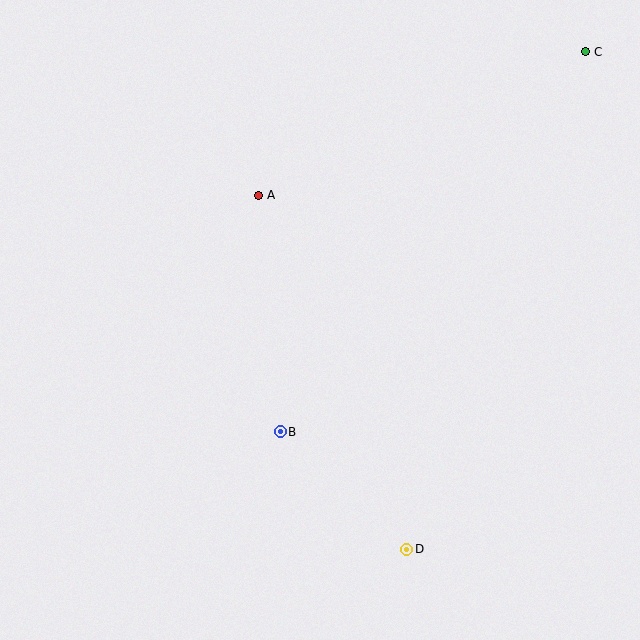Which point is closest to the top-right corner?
Point C is closest to the top-right corner.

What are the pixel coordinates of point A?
Point A is at (259, 195).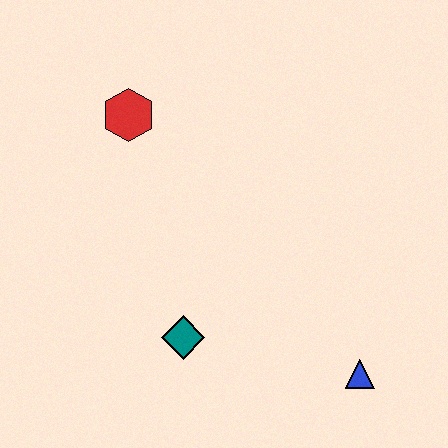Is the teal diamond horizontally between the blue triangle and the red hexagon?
Yes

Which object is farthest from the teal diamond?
The red hexagon is farthest from the teal diamond.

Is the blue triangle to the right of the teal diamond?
Yes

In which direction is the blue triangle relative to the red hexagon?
The blue triangle is below the red hexagon.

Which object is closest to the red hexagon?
The teal diamond is closest to the red hexagon.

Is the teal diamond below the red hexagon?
Yes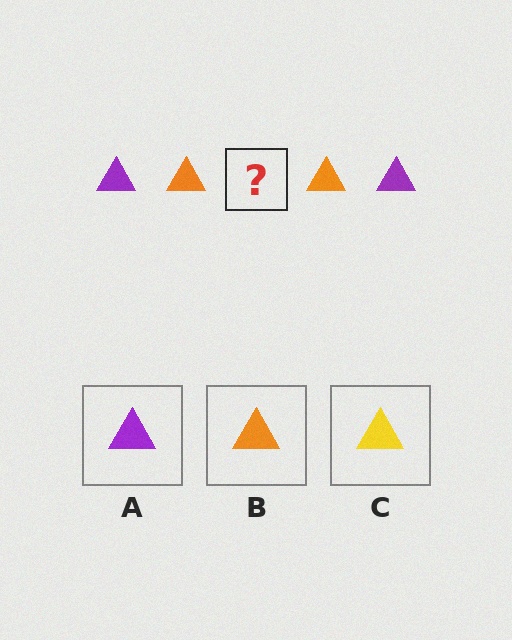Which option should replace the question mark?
Option A.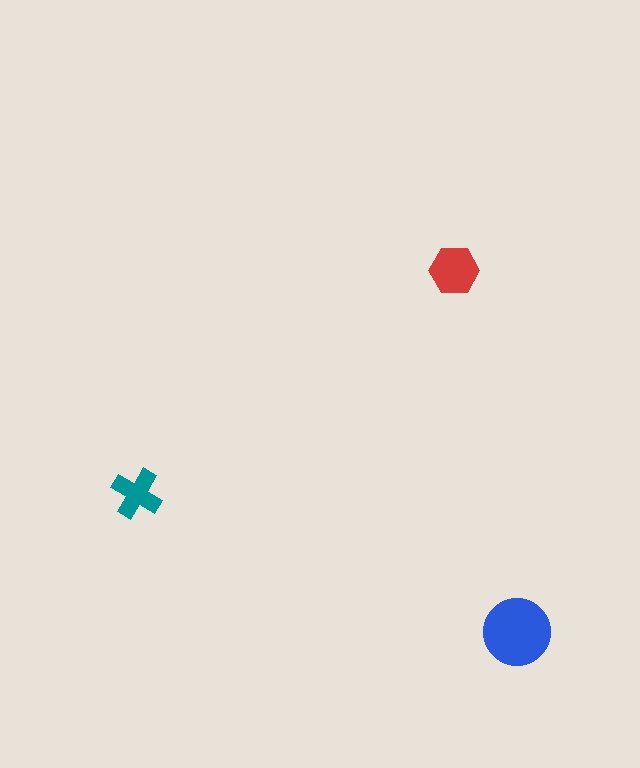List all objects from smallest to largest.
The teal cross, the red hexagon, the blue circle.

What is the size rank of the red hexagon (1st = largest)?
2nd.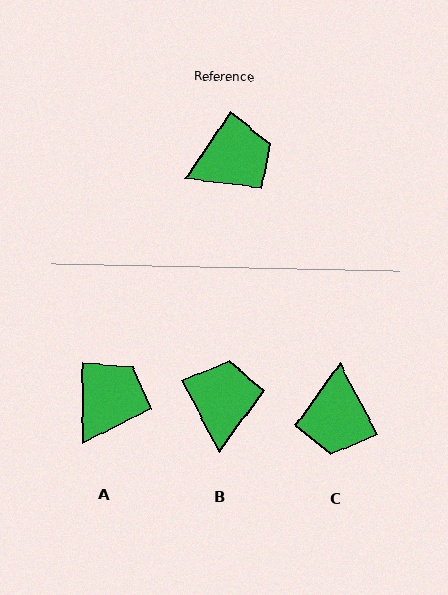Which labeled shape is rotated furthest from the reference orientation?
C, about 119 degrees away.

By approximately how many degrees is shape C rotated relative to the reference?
Approximately 119 degrees clockwise.